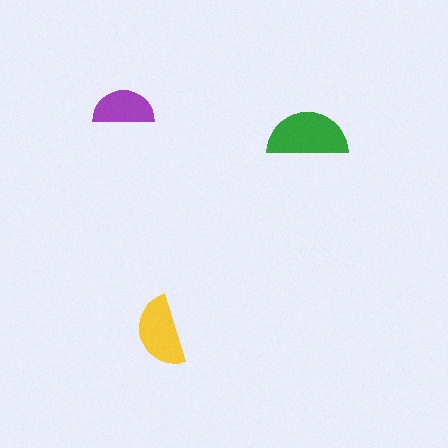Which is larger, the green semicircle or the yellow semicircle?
The green one.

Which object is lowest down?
The yellow semicircle is bottommost.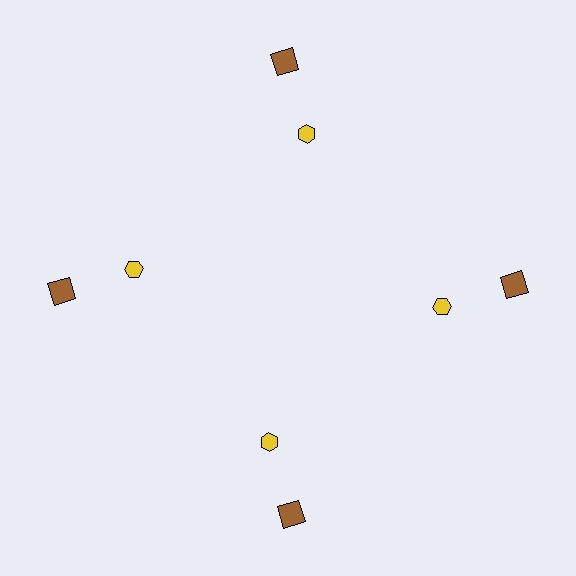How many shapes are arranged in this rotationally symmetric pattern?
There are 8 shapes, arranged in 4 groups of 2.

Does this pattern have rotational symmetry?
Yes, this pattern has 4-fold rotational symmetry. It looks the same after rotating 90 degrees around the center.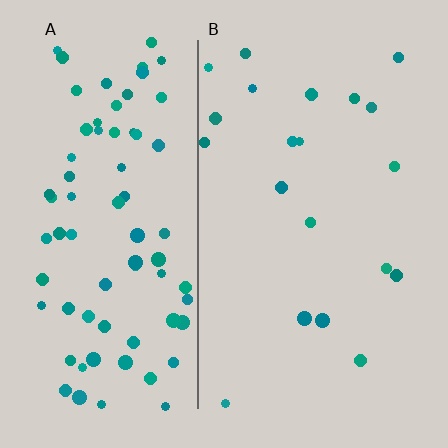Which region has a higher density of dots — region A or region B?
A (the left).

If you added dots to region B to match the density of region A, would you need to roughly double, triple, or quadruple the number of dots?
Approximately quadruple.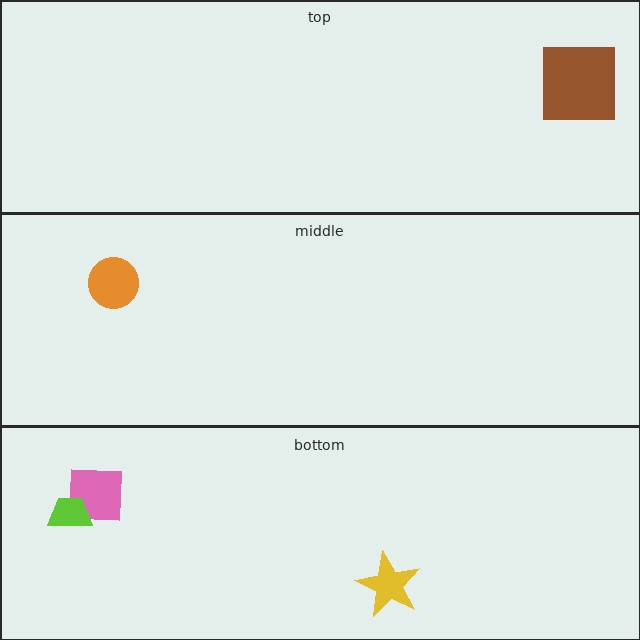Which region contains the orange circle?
The middle region.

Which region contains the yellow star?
The bottom region.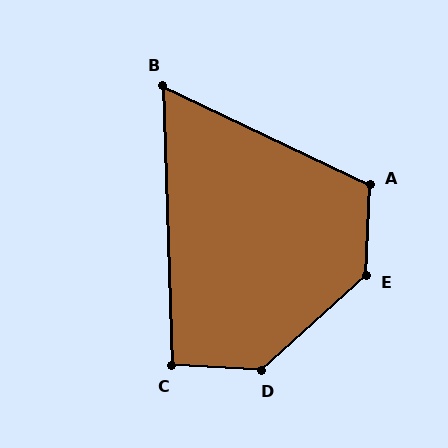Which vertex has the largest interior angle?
D, at approximately 135 degrees.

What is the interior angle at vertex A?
Approximately 113 degrees (obtuse).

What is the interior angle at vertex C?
Approximately 95 degrees (approximately right).